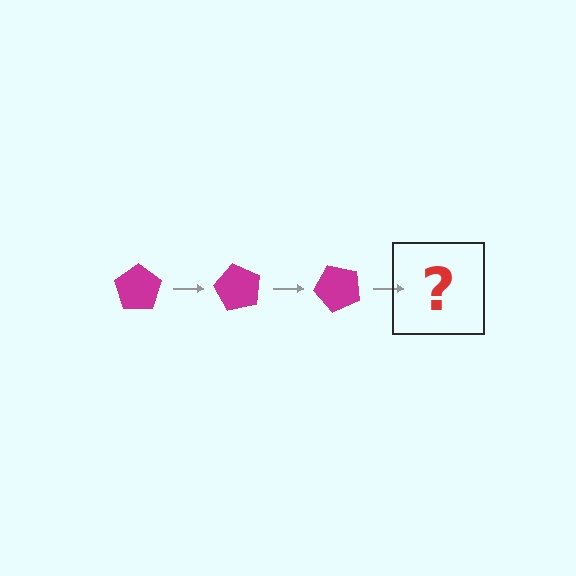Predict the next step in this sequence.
The next step is a magenta pentagon rotated 180 degrees.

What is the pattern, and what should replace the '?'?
The pattern is that the pentagon rotates 60 degrees each step. The '?' should be a magenta pentagon rotated 180 degrees.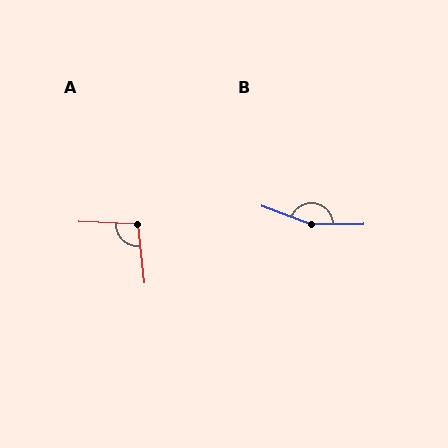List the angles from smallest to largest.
A (99°), B (159°).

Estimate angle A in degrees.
Approximately 99 degrees.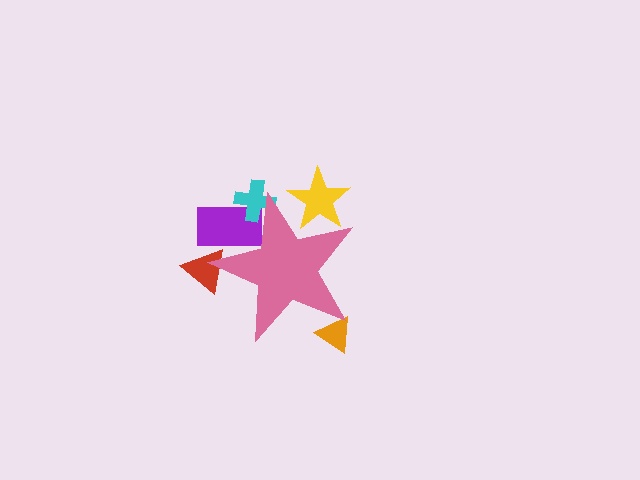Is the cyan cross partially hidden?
Yes, the cyan cross is partially hidden behind the pink star.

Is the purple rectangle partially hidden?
Yes, the purple rectangle is partially hidden behind the pink star.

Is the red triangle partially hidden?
Yes, the red triangle is partially hidden behind the pink star.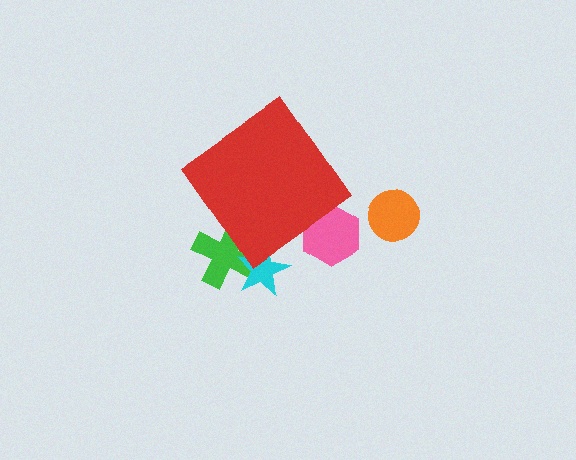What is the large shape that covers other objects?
A red diamond.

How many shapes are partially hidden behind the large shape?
3 shapes are partially hidden.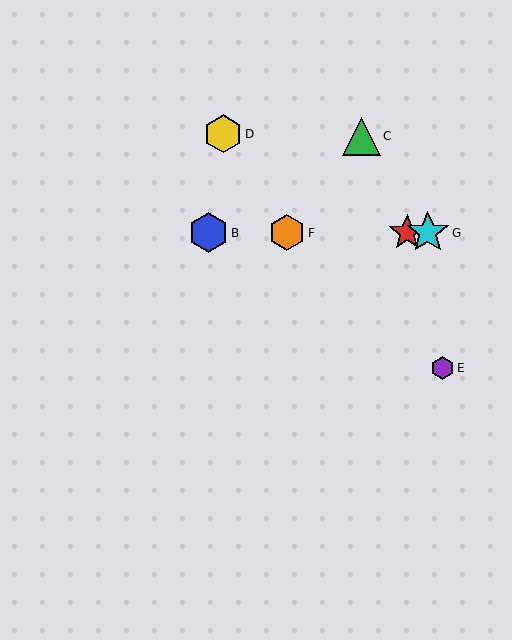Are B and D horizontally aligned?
No, B is at y≈233 and D is at y≈134.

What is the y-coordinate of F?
Object F is at y≈233.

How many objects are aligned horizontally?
4 objects (A, B, F, G) are aligned horizontally.